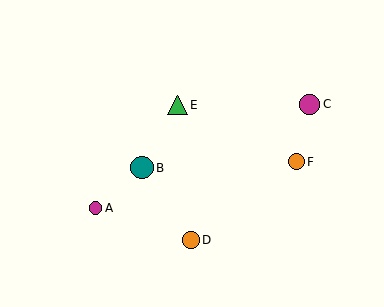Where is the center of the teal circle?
The center of the teal circle is at (142, 168).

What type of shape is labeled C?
Shape C is a magenta circle.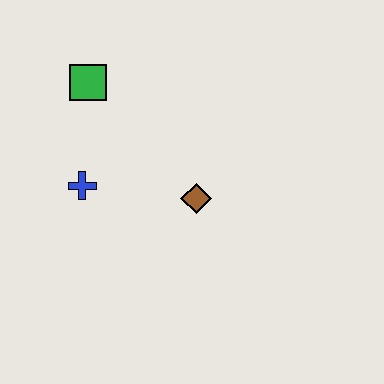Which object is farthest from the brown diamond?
The green square is farthest from the brown diamond.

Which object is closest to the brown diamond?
The blue cross is closest to the brown diamond.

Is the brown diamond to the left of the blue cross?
No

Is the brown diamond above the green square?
No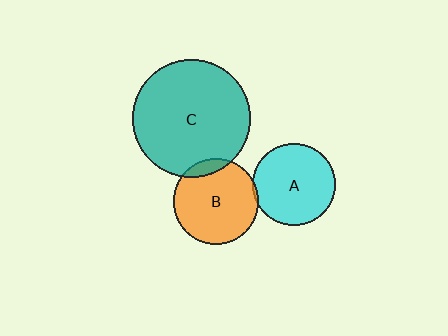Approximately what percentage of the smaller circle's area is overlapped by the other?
Approximately 10%.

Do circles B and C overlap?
Yes.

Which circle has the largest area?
Circle C (teal).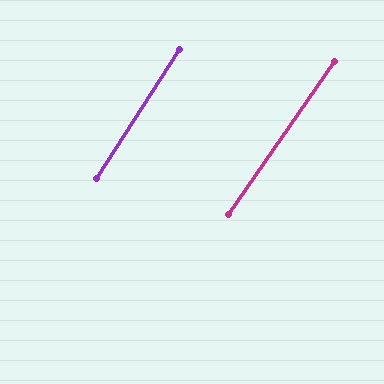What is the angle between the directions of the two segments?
Approximately 2 degrees.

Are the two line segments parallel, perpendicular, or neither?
Parallel — their directions differ by only 2.0°.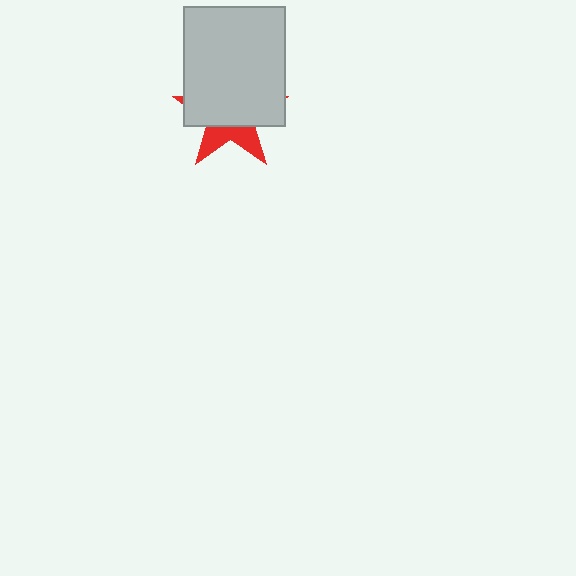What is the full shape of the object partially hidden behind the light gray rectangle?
The partially hidden object is a red star.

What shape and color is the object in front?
The object in front is a light gray rectangle.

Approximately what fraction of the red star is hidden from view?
Roughly 68% of the red star is hidden behind the light gray rectangle.